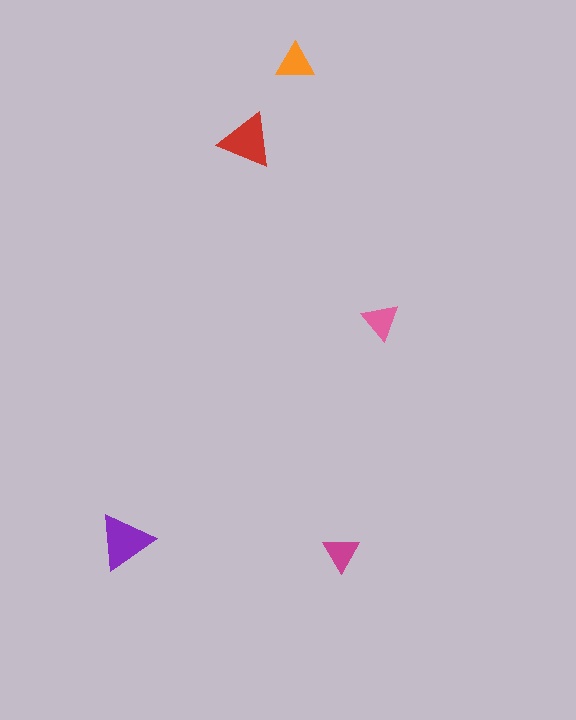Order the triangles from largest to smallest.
the purple one, the red one, the orange one, the pink one, the magenta one.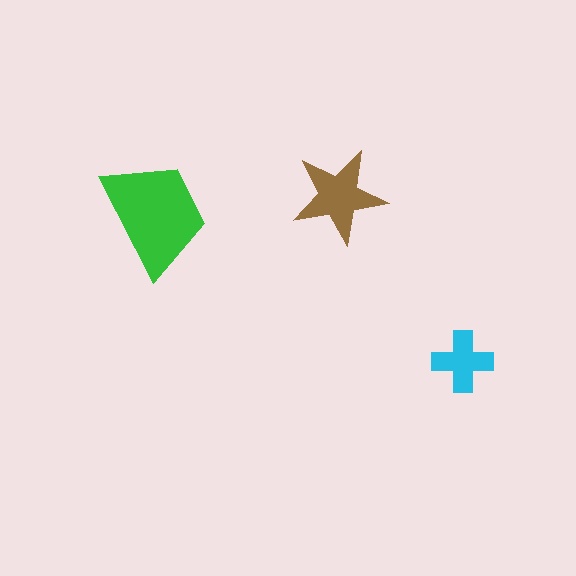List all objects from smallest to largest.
The cyan cross, the brown star, the green trapezoid.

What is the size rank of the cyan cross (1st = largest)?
3rd.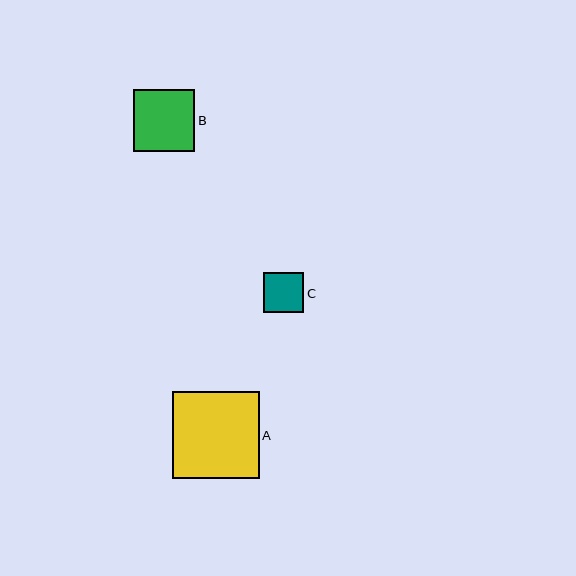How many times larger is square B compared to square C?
Square B is approximately 1.5 times the size of square C.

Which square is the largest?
Square A is the largest with a size of approximately 87 pixels.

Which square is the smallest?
Square C is the smallest with a size of approximately 40 pixels.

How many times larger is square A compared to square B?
Square A is approximately 1.4 times the size of square B.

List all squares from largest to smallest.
From largest to smallest: A, B, C.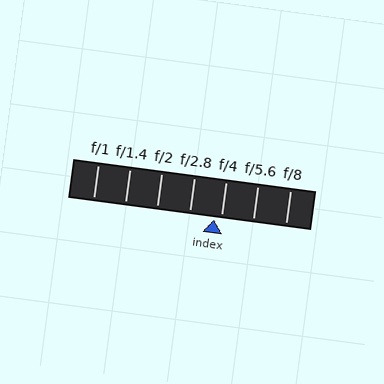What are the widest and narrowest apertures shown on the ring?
The widest aperture shown is f/1 and the narrowest is f/8.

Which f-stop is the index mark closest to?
The index mark is closest to f/4.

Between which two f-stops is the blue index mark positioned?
The index mark is between f/2.8 and f/4.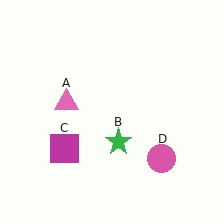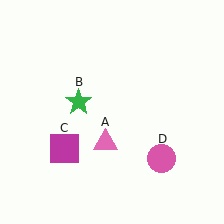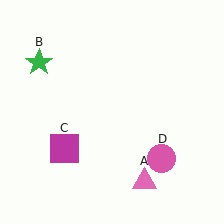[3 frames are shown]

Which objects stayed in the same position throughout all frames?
Magenta square (object C) and pink circle (object D) remained stationary.